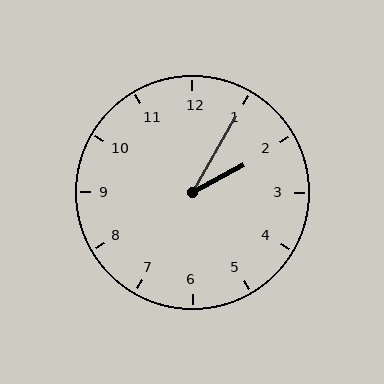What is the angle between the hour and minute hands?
Approximately 32 degrees.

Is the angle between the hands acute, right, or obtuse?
It is acute.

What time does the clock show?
2:05.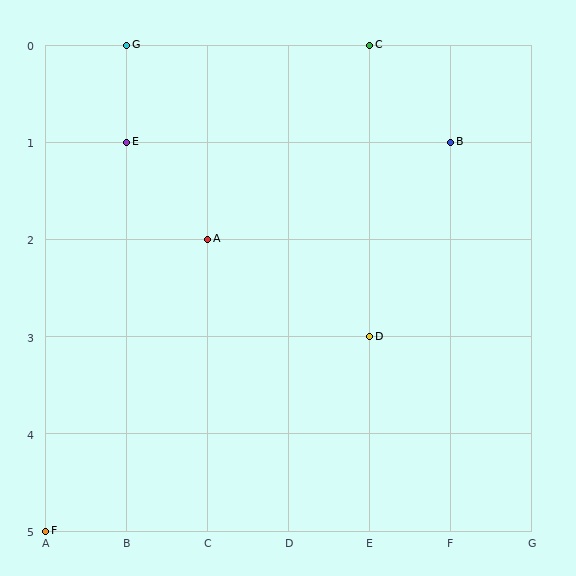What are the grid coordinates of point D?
Point D is at grid coordinates (E, 3).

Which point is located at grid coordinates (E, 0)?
Point C is at (E, 0).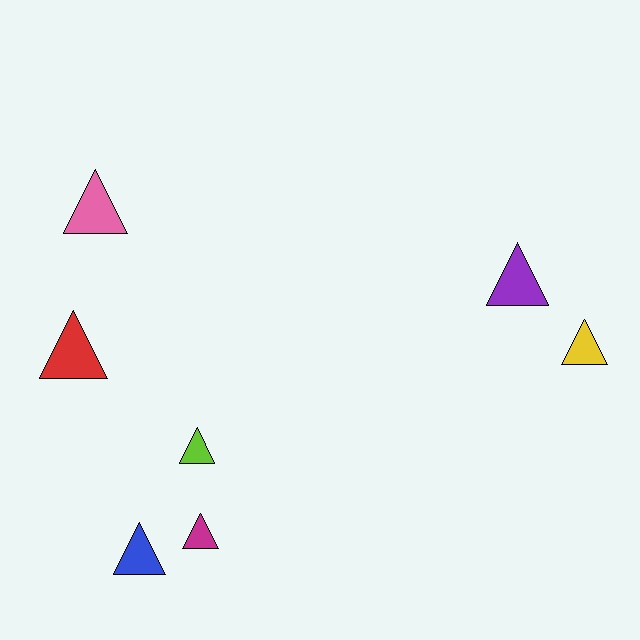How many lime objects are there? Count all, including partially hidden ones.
There is 1 lime object.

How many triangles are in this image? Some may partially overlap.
There are 7 triangles.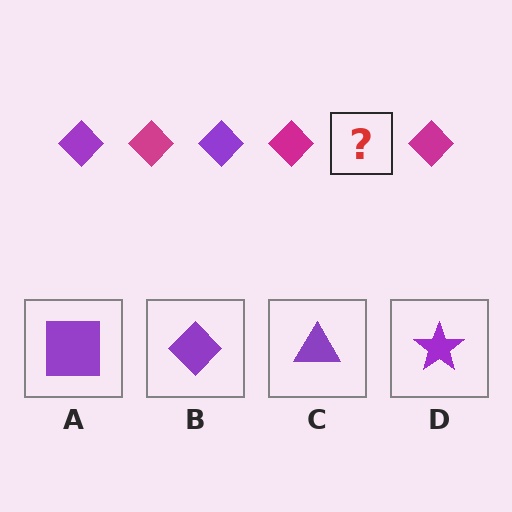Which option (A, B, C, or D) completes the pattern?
B.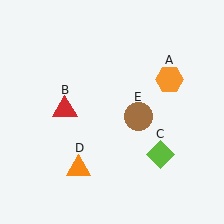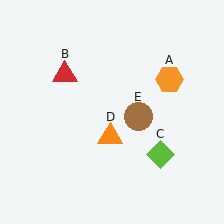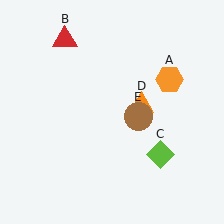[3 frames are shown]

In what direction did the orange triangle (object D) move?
The orange triangle (object D) moved up and to the right.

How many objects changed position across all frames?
2 objects changed position: red triangle (object B), orange triangle (object D).